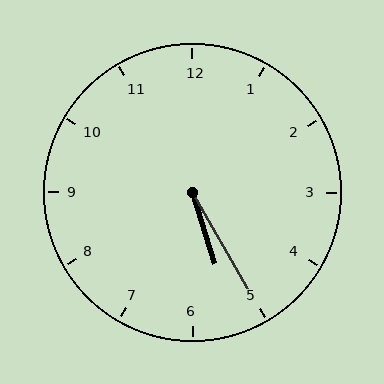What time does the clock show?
5:25.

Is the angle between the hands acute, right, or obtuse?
It is acute.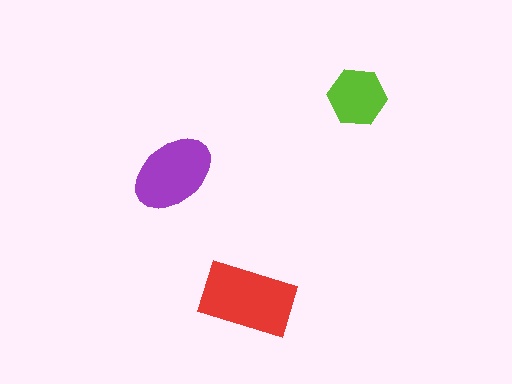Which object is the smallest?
The lime hexagon.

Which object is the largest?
The red rectangle.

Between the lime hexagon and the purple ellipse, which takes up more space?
The purple ellipse.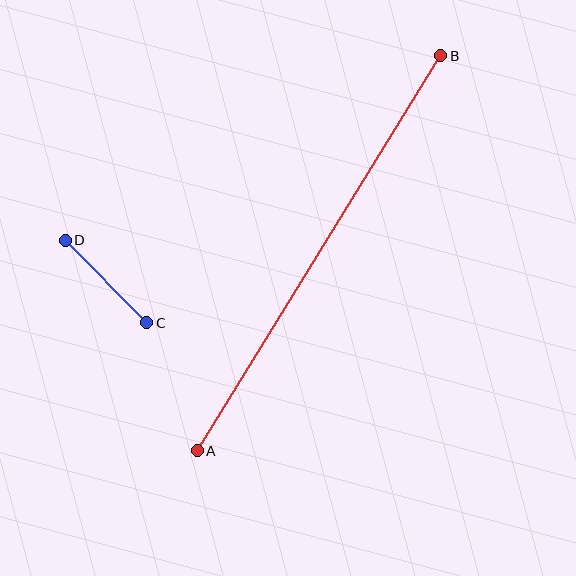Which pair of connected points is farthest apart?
Points A and B are farthest apart.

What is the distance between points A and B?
The distance is approximately 464 pixels.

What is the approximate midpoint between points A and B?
The midpoint is at approximately (319, 253) pixels.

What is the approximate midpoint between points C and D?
The midpoint is at approximately (106, 281) pixels.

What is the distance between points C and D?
The distance is approximately 116 pixels.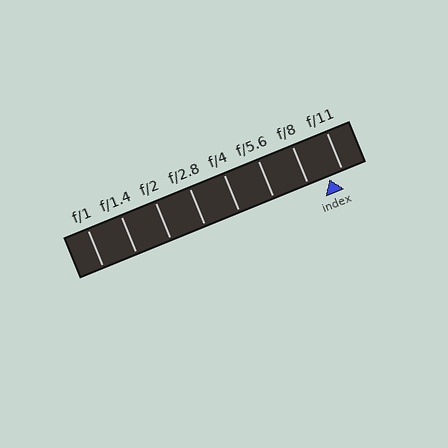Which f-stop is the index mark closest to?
The index mark is closest to f/11.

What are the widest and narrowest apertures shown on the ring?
The widest aperture shown is f/1 and the narrowest is f/11.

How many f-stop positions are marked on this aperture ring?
There are 8 f-stop positions marked.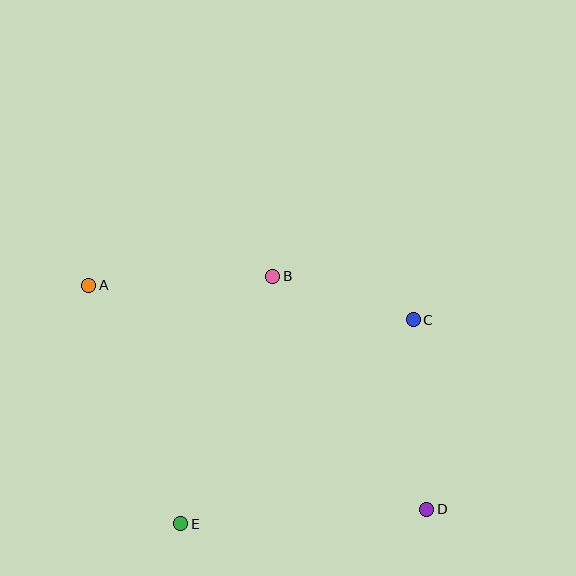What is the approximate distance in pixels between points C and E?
The distance between C and E is approximately 309 pixels.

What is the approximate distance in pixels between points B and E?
The distance between B and E is approximately 264 pixels.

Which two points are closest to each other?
Points B and C are closest to each other.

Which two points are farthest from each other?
Points A and D are farthest from each other.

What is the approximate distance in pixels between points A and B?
The distance between A and B is approximately 184 pixels.